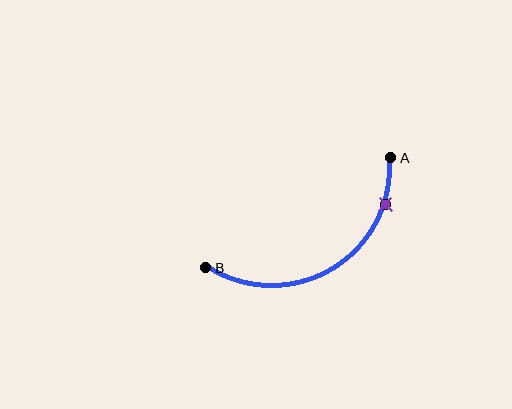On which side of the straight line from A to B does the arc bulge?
The arc bulges below the straight line connecting A and B.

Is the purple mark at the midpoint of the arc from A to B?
No. The purple mark lies on the arc but is closer to endpoint A. The arc midpoint would be at the point on the curve equidistant along the arc from both A and B.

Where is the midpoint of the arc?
The arc midpoint is the point on the curve farthest from the straight line joining A and B. It sits below that line.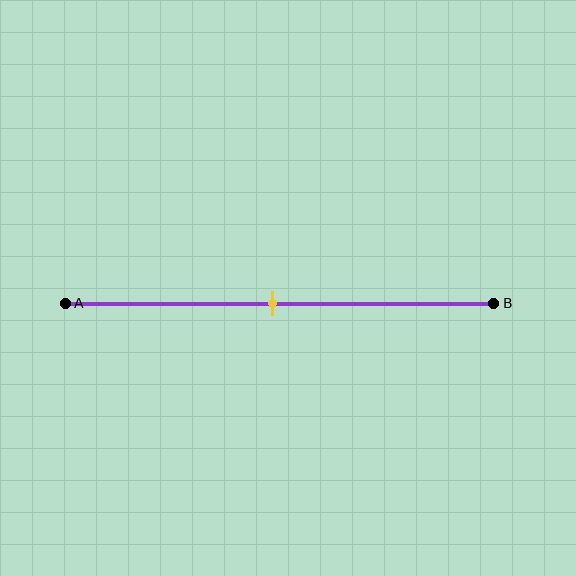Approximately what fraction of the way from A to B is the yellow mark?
The yellow mark is approximately 50% of the way from A to B.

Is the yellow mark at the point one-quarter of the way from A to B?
No, the mark is at about 50% from A, not at the 25% one-quarter point.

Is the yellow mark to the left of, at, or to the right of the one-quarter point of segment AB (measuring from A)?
The yellow mark is to the right of the one-quarter point of segment AB.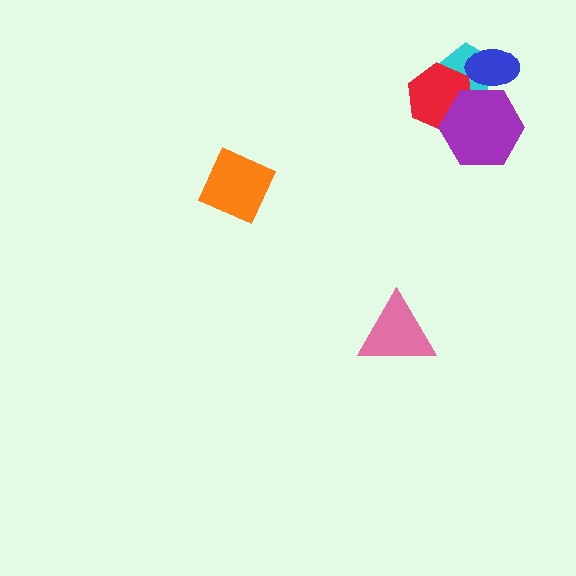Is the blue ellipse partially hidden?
No, no other shape covers it.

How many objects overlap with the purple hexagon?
3 objects overlap with the purple hexagon.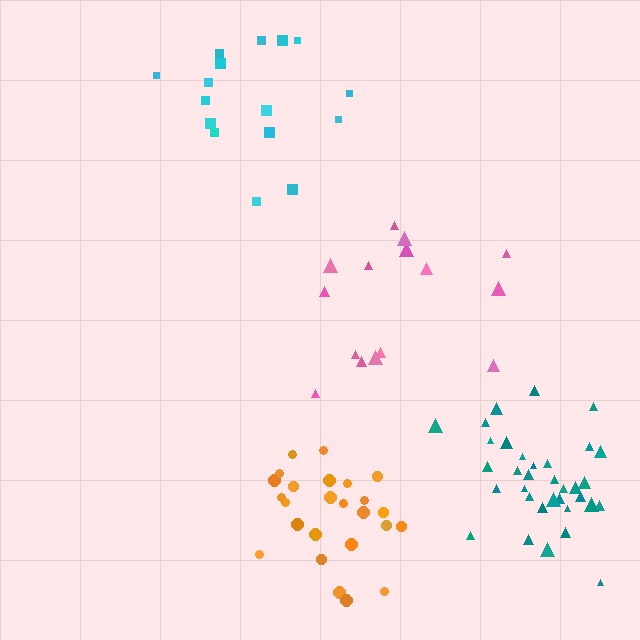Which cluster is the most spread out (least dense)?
Pink.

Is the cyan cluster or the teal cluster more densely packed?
Teal.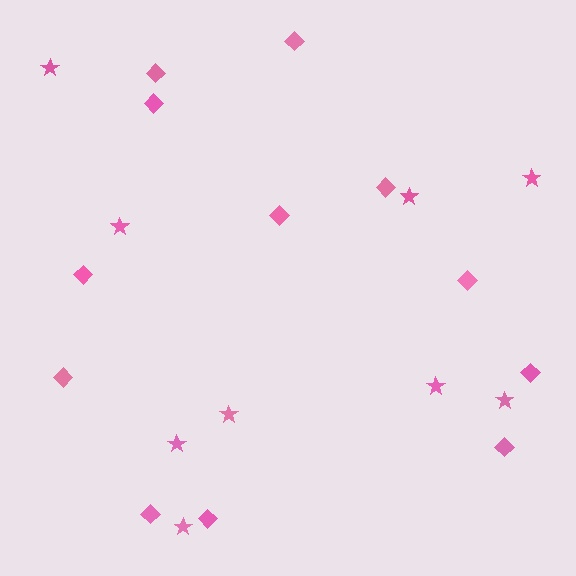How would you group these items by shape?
There are 2 groups: one group of stars (9) and one group of diamonds (12).